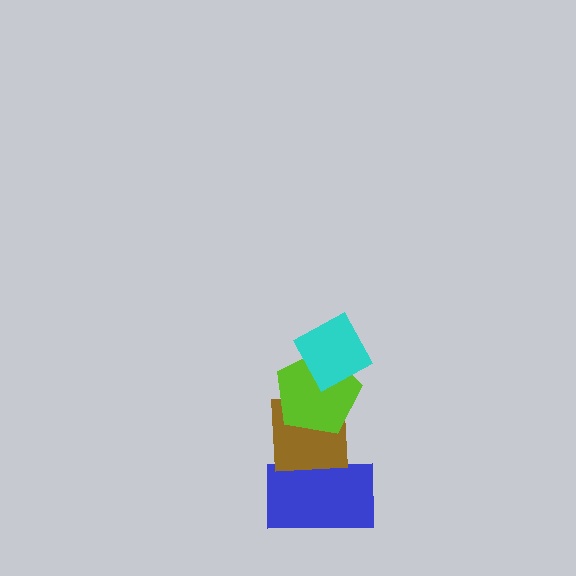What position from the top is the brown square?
The brown square is 3rd from the top.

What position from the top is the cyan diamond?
The cyan diamond is 1st from the top.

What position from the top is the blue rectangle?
The blue rectangle is 4th from the top.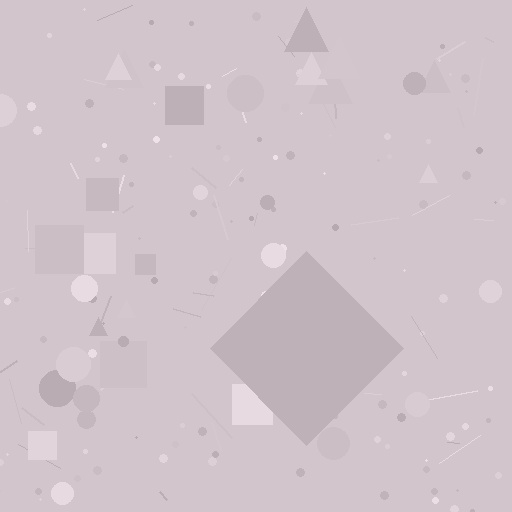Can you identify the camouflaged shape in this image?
The camouflaged shape is a diamond.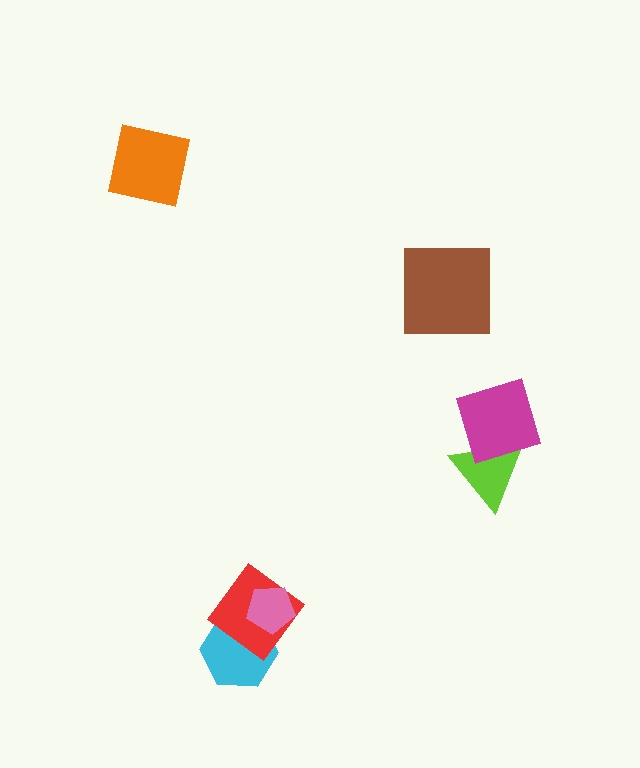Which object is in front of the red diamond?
The pink pentagon is in front of the red diamond.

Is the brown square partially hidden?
No, no other shape covers it.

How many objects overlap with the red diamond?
2 objects overlap with the red diamond.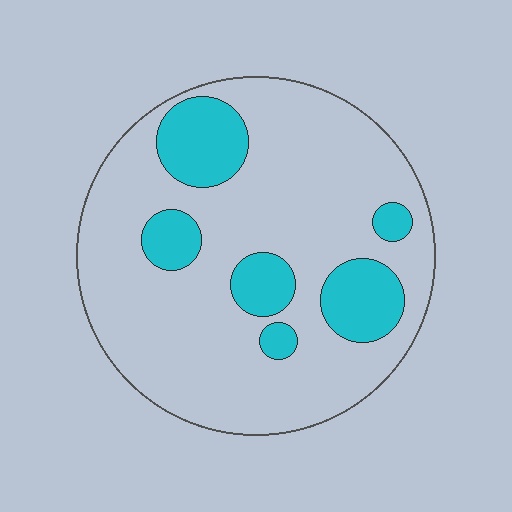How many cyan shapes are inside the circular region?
6.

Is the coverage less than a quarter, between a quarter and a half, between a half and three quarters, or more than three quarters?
Less than a quarter.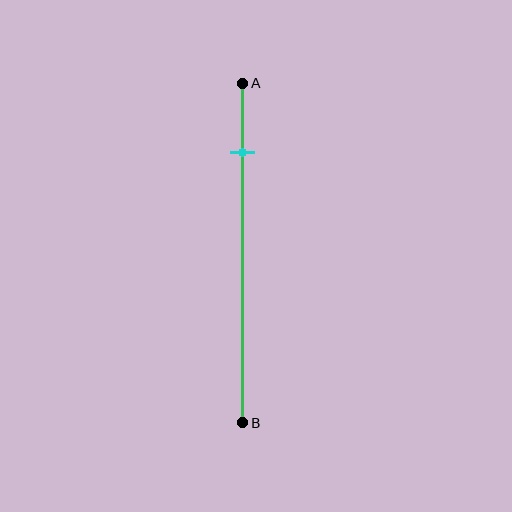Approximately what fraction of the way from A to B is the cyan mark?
The cyan mark is approximately 20% of the way from A to B.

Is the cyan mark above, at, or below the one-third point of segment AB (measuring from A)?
The cyan mark is above the one-third point of segment AB.